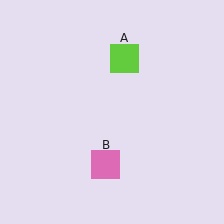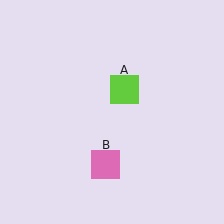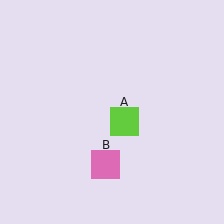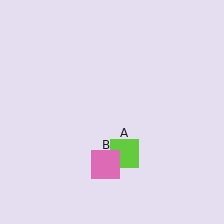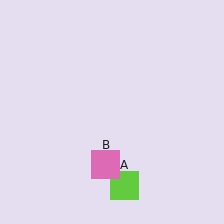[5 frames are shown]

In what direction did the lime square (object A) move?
The lime square (object A) moved down.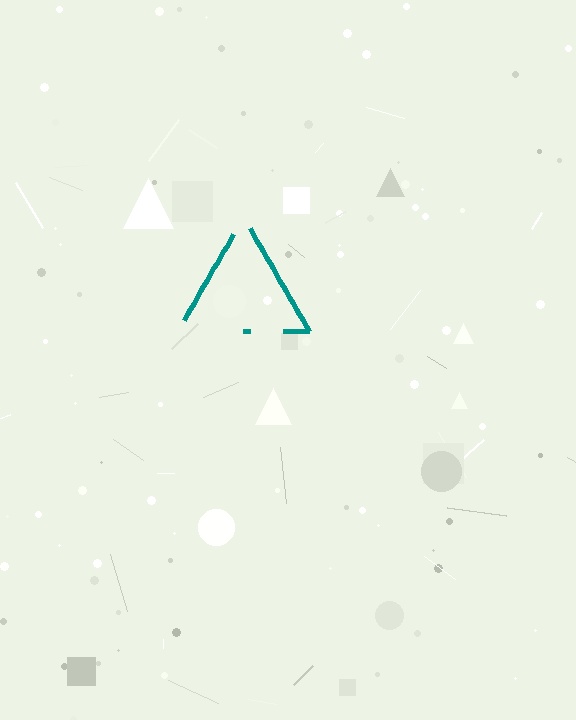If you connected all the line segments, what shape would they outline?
They would outline a triangle.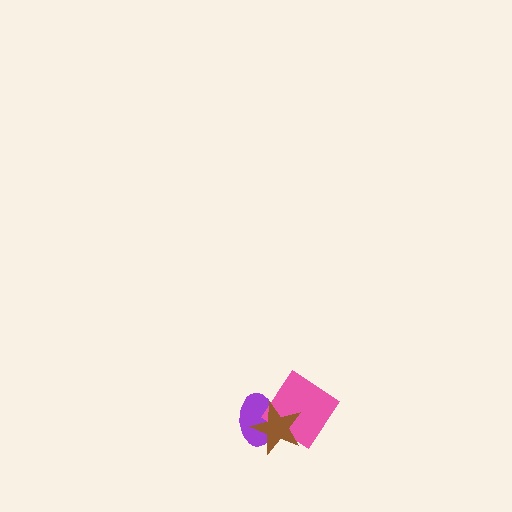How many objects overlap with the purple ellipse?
2 objects overlap with the purple ellipse.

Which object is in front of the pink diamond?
The brown star is in front of the pink diamond.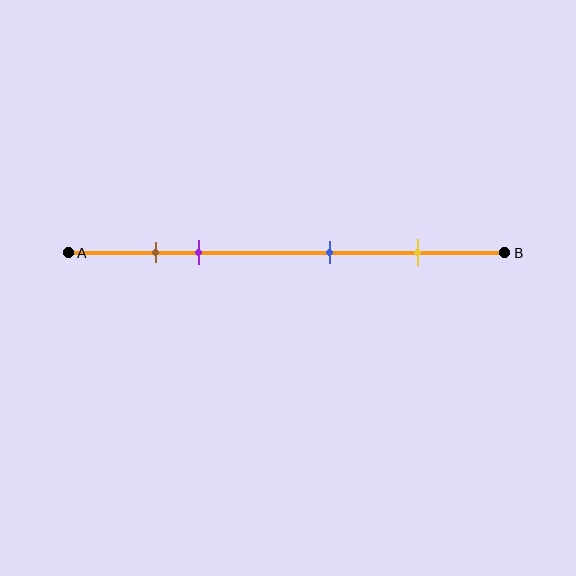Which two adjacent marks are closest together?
The brown and purple marks are the closest adjacent pair.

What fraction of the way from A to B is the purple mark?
The purple mark is approximately 30% (0.3) of the way from A to B.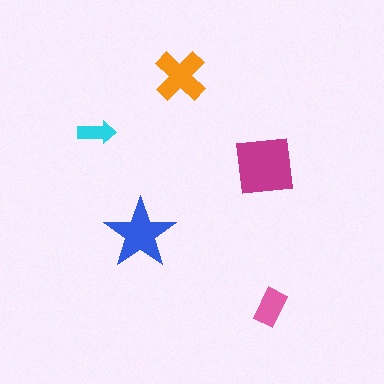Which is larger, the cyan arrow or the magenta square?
The magenta square.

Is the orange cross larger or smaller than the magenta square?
Smaller.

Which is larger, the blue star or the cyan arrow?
The blue star.